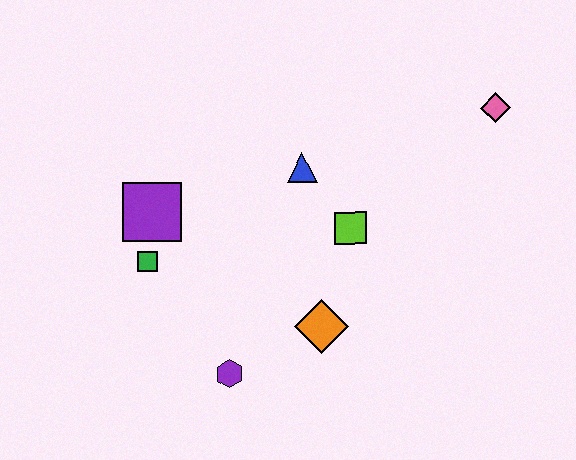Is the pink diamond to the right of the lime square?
Yes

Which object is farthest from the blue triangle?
The purple hexagon is farthest from the blue triangle.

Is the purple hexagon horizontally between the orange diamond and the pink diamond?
No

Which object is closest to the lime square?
The blue triangle is closest to the lime square.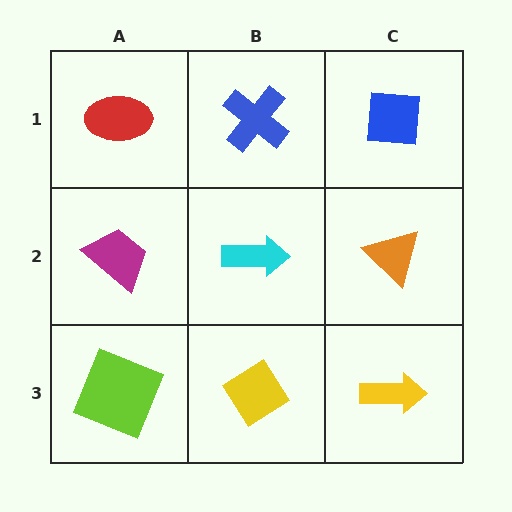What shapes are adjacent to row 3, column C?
An orange triangle (row 2, column C), a yellow diamond (row 3, column B).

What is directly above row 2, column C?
A blue square.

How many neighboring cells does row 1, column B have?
3.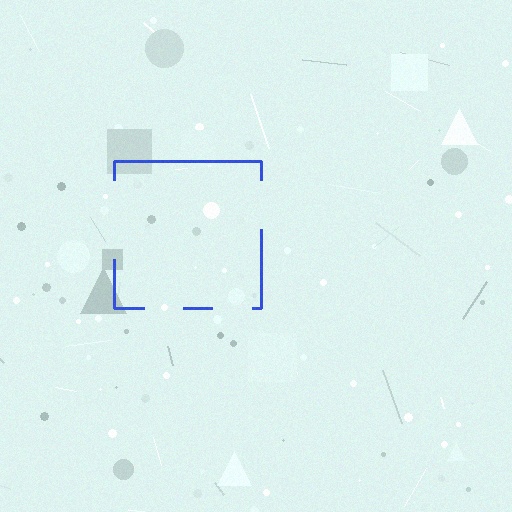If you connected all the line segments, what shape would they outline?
They would outline a square.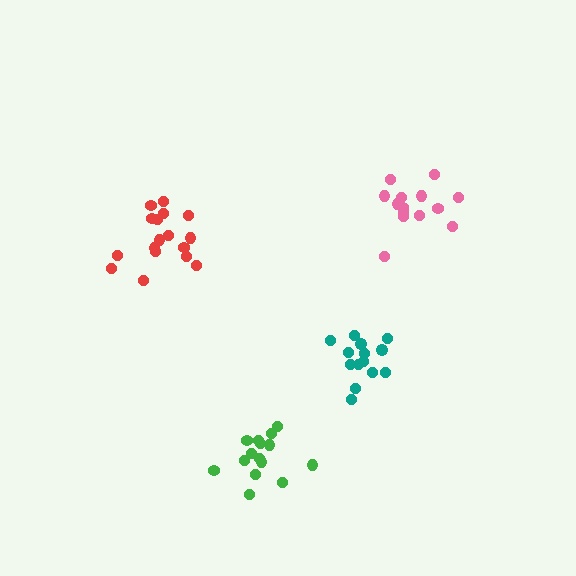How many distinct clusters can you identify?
There are 4 distinct clusters.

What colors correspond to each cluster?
The clusters are colored: green, pink, red, teal.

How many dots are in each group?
Group 1: 15 dots, Group 2: 14 dots, Group 3: 17 dots, Group 4: 14 dots (60 total).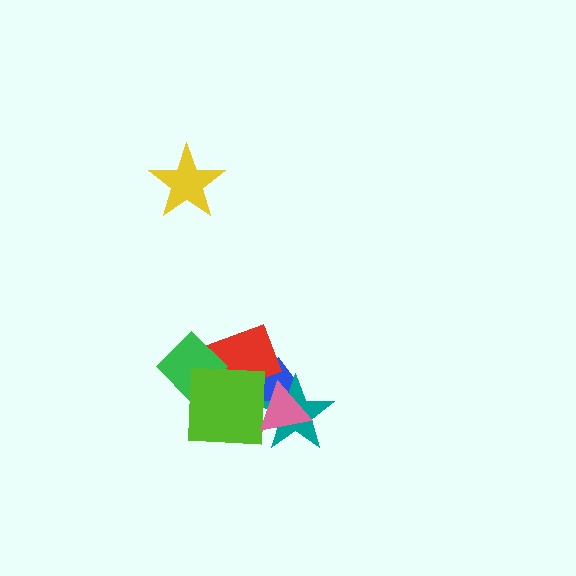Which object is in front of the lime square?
The pink triangle is in front of the lime square.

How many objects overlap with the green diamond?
2 objects overlap with the green diamond.